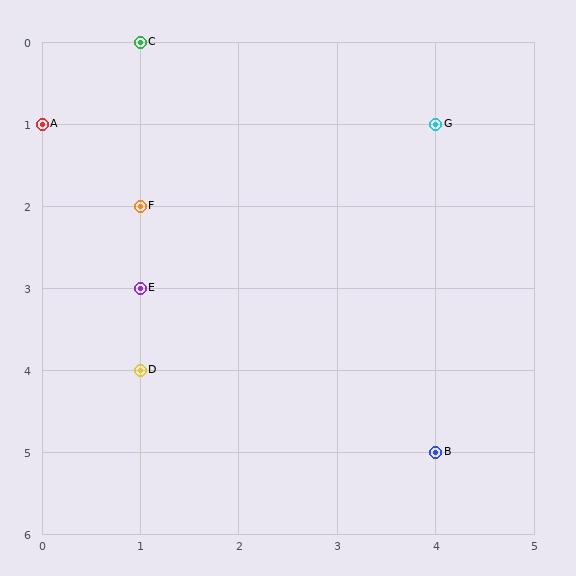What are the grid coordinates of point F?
Point F is at grid coordinates (1, 2).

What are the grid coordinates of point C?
Point C is at grid coordinates (1, 0).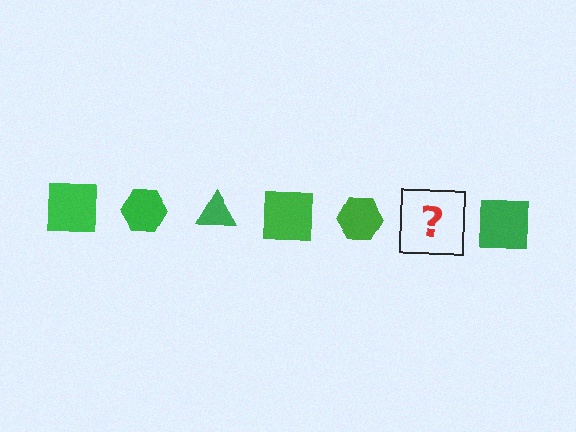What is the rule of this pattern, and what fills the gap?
The rule is that the pattern cycles through square, hexagon, triangle shapes in green. The gap should be filled with a green triangle.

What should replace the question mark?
The question mark should be replaced with a green triangle.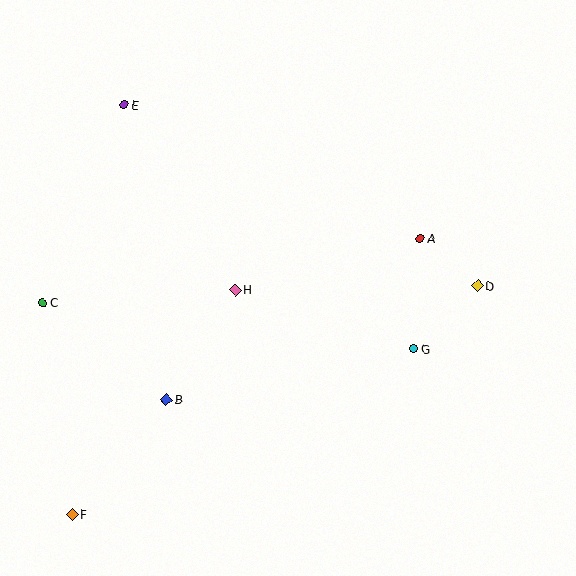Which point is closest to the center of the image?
Point H at (235, 290) is closest to the center.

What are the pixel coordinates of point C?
Point C is at (42, 303).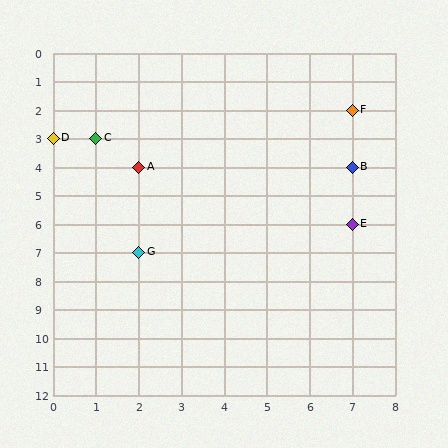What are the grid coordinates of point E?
Point E is at grid coordinates (7, 6).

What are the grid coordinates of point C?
Point C is at grid coordinates (1, 3).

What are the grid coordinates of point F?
Point F is at grid coordinates (7, 2).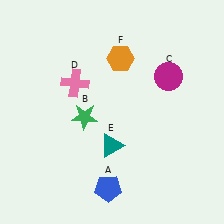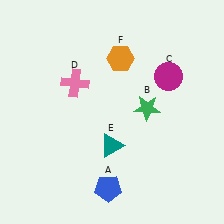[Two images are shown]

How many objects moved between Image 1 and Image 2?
1 object moved between the two images.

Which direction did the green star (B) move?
The green star (B) moved right.